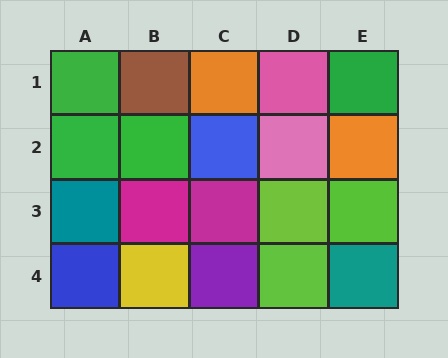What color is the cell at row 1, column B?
Brown.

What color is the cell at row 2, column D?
Pink.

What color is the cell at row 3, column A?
Teal.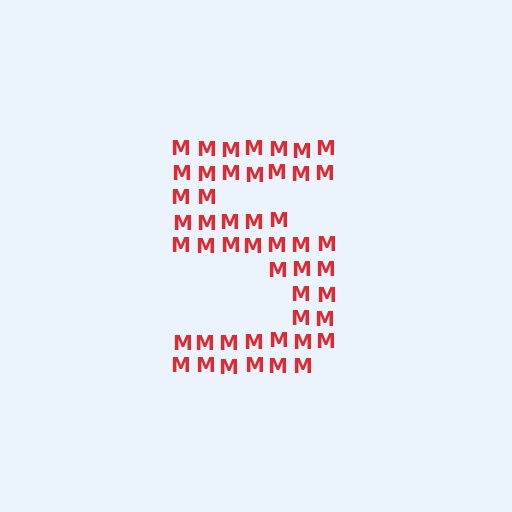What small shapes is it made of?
It is made of small letter M's.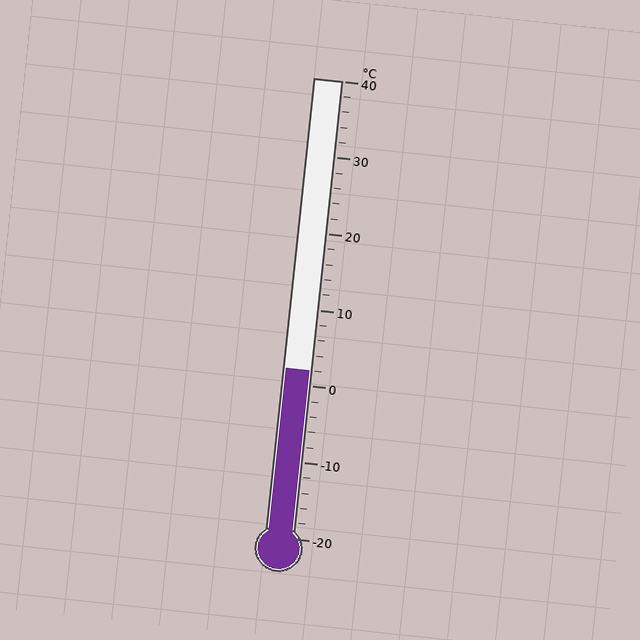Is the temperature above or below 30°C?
The temperature is below 30°C.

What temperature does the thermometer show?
The thermometer shows approximately 2°C.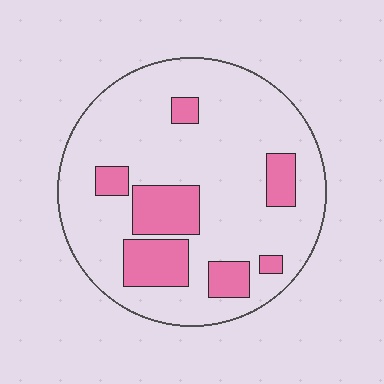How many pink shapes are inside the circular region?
7.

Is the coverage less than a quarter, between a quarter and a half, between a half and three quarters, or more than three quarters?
Less than a quarter.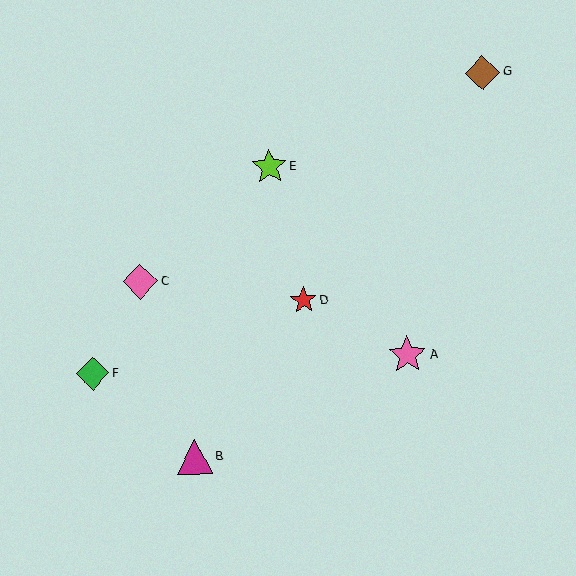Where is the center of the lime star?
The center of the lime star is at (269, 167).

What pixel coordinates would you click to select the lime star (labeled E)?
Click at (269, 167) to select the lime star E.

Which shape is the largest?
The pink star (labeled A) is the largest.